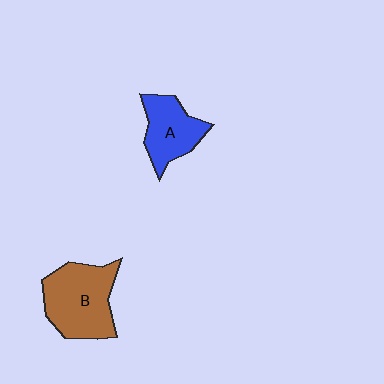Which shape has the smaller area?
Shape A (blue).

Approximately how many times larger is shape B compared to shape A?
Approximately 1.5 times.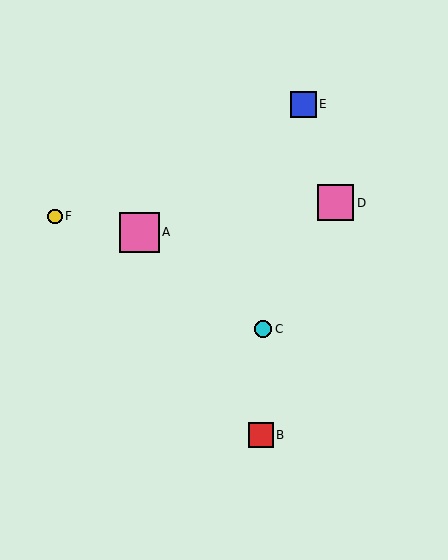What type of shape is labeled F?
Shape F is a yellow circle.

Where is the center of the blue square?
The center of the blue square is at (303, 104).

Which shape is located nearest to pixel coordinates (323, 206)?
The pink square (labeled D) at (336, 203) is nearest to that location.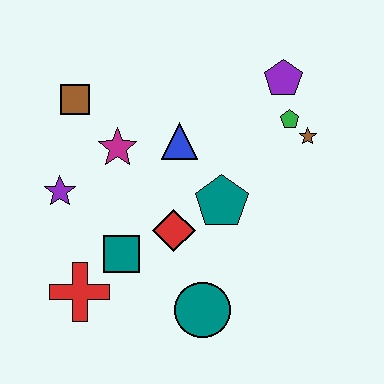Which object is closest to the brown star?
The green pentagon is closest to the brown star.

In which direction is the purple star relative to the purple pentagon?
The purple star is to the left of the purple pentagon.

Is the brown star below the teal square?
No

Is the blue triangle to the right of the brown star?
No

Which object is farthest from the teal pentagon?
The brown square is farthest from the teal pentagon.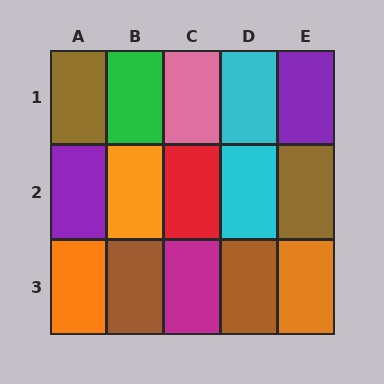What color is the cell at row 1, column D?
Cyan.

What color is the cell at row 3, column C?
Magenta.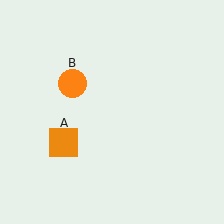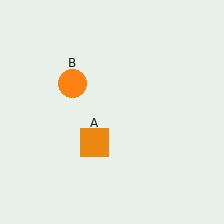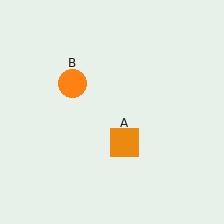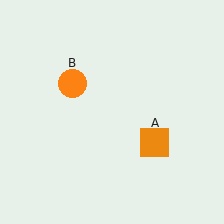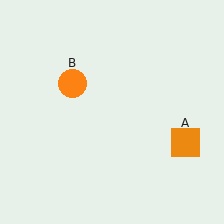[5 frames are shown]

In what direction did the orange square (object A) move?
The orange square (object A) moved right.